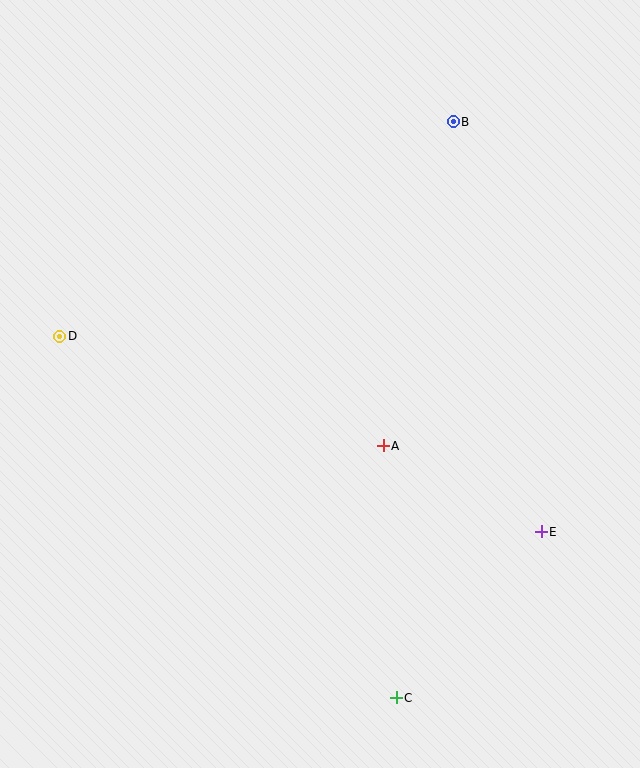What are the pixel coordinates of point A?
Point A is at (383, 446).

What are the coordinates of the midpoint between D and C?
The midpoint between D and C is at (228, 517).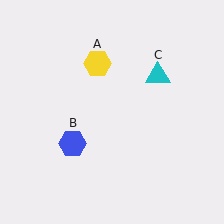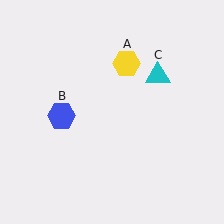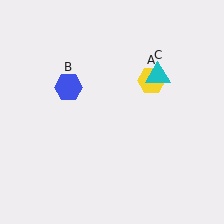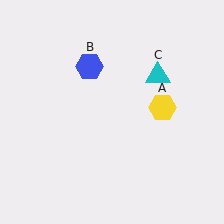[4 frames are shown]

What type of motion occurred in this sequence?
The yellow hexagon (object A), blue hexagon (object B) rotated clockwise around the center of the scene.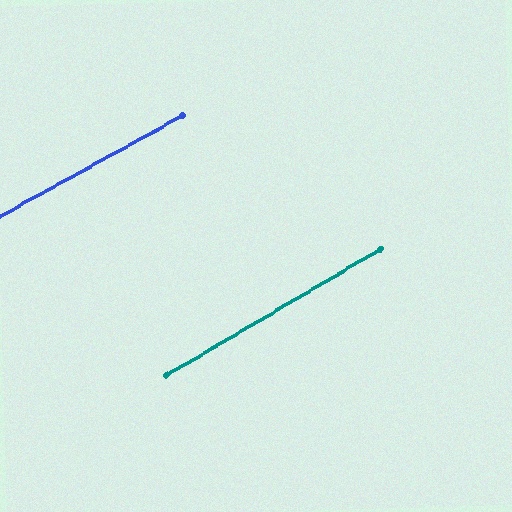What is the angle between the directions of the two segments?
Approximately 2 degrees.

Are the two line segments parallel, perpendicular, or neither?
Parallel — their directions differ by only 1.8°.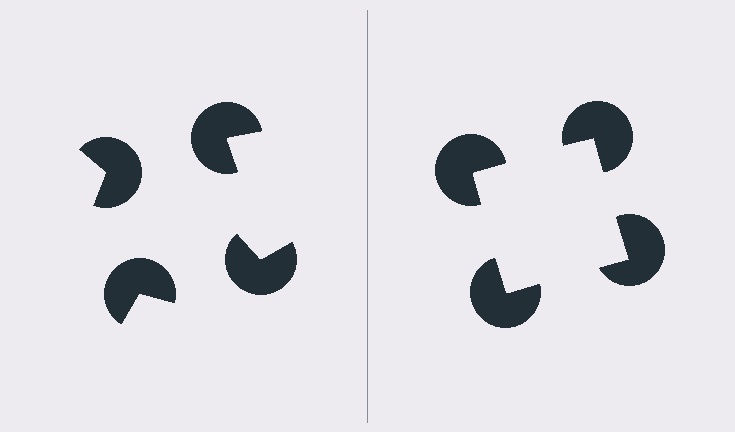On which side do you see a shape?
An illusory square appears on the right side. On the left side the wedge cuts are rotated, so no coherent shape forms.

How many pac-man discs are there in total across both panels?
8 — 4 on each side.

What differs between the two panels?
The pac-man discs are positioned identically on both sides; only the wedge orientations differ. On the right they align to a square; on the left they are misaligned.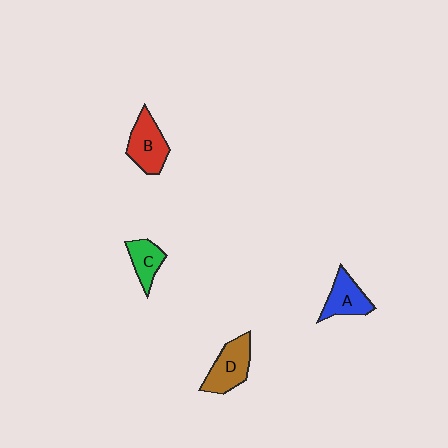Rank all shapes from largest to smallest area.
From largest to smallest: D (brown), B (red), A (blue), C (green).